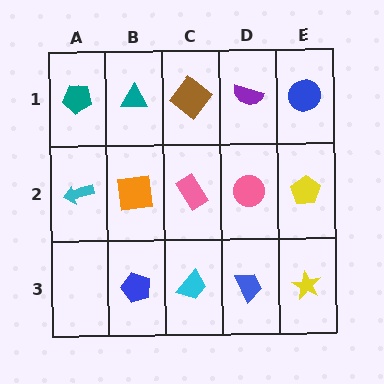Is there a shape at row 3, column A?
No, that cell is empty.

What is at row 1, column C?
A brown diamond.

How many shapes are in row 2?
5 shapes.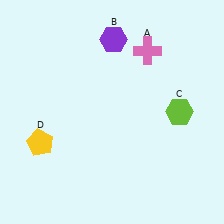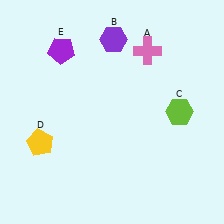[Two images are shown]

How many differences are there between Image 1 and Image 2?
There is 1 difference between the two images.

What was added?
A purple pentagon (E) was added in Image 2.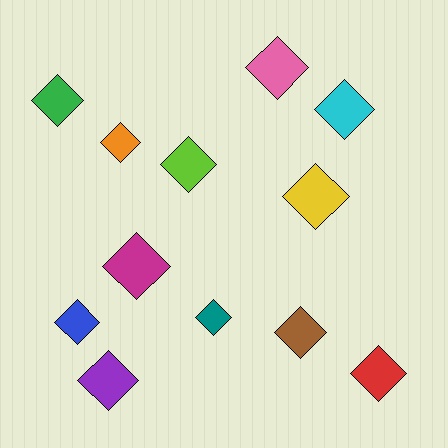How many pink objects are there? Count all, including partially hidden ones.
There is 1 pink object.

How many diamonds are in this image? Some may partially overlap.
There are 12 diamonds.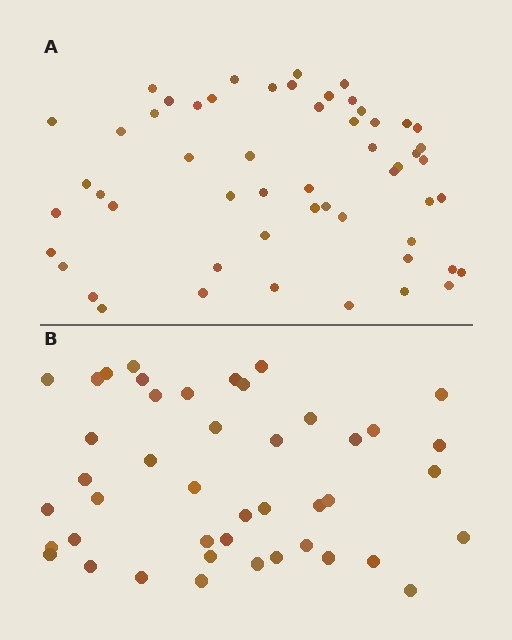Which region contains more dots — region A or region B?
Region A (the top region) has more dots.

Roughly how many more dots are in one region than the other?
Region A has roughly 12 or so more dots than region B.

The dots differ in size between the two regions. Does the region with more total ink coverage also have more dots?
No. Region B has more total ink coverage because its dots are larger, but region A actually contains more individual dots. Total area can be misleading — the number of items is what matters here.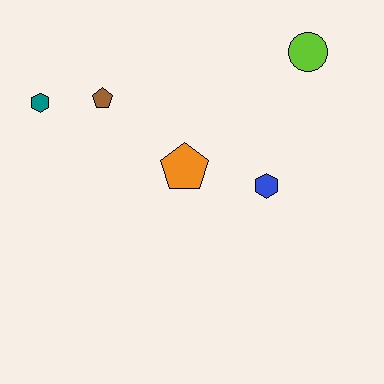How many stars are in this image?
There are no stars.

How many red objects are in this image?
There are no red objects.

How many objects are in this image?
There are 5 objects.